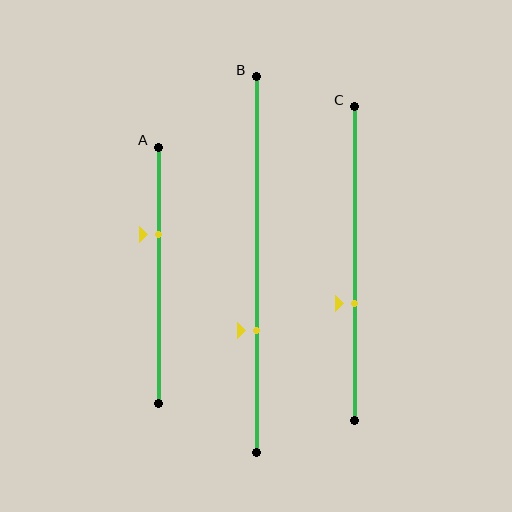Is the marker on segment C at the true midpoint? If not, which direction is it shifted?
No, the marker on segment C is shifted downward by about 13% of the segment length.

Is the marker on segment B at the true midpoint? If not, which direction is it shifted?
No, the marker on segment B is shifted downward by about 18% of the segment length.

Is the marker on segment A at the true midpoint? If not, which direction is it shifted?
No, the marker on segment A is shifted upward by about 16% of the segment length.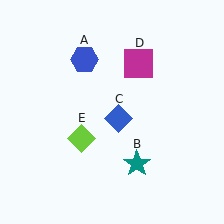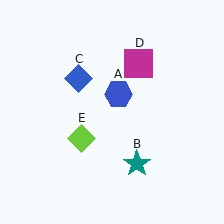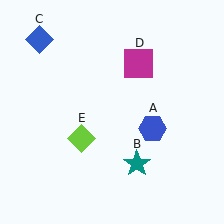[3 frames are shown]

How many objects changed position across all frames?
2 objects changed position: blue hexagon (object A), blue diamond (object C).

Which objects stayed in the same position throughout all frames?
Teal star (object B) and magenta square (object D) and lime diamond (object E) remained stationary.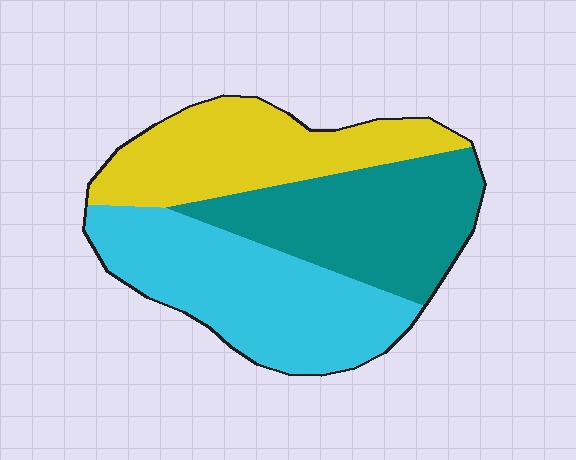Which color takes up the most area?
Cyan, at roughly 40%.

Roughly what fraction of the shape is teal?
Teal covers around 30% of the shape.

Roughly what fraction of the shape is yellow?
Yellow takes up about one third (1/3) of the shape.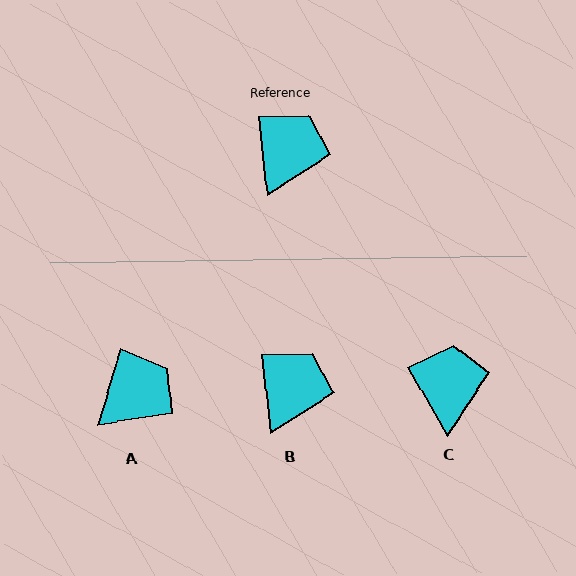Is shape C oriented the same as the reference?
No, it is off by about 24 degrees.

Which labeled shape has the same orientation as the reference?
B.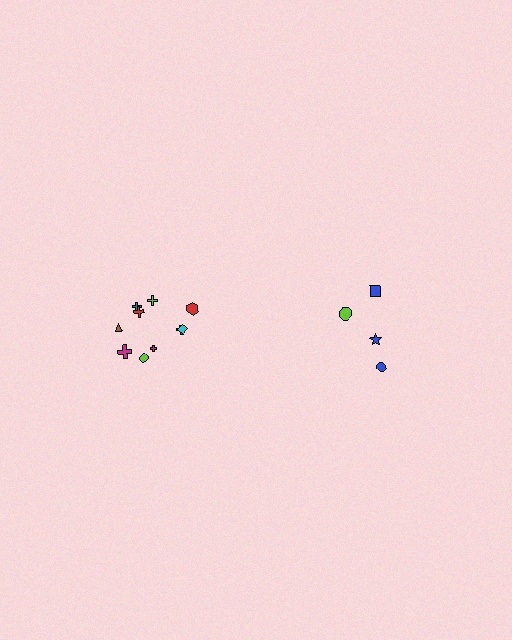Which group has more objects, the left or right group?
The left group.